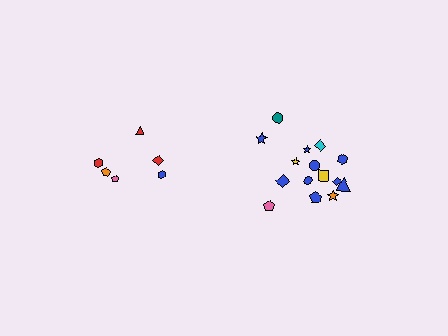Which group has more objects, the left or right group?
The right group.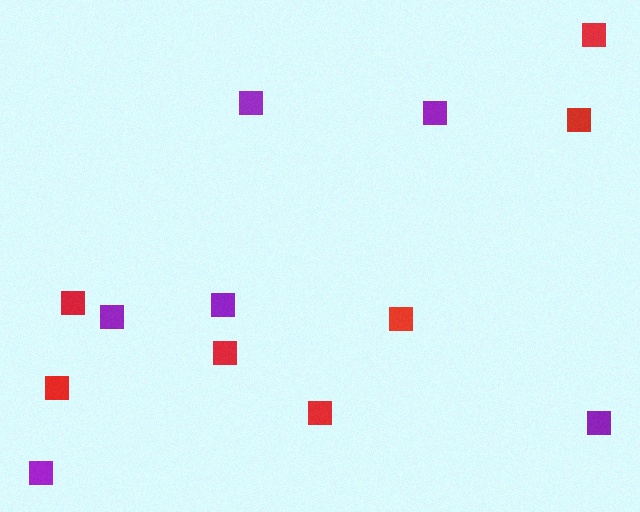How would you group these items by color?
There are 2 groups: one group of red squares (7) and one group of purple squares (6).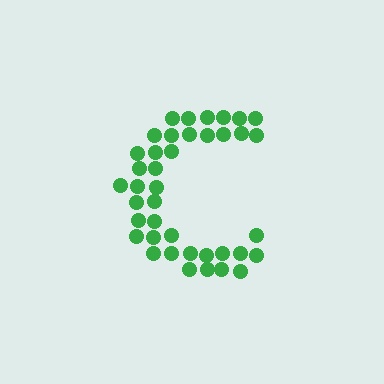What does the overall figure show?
The overall figure shows the letter C.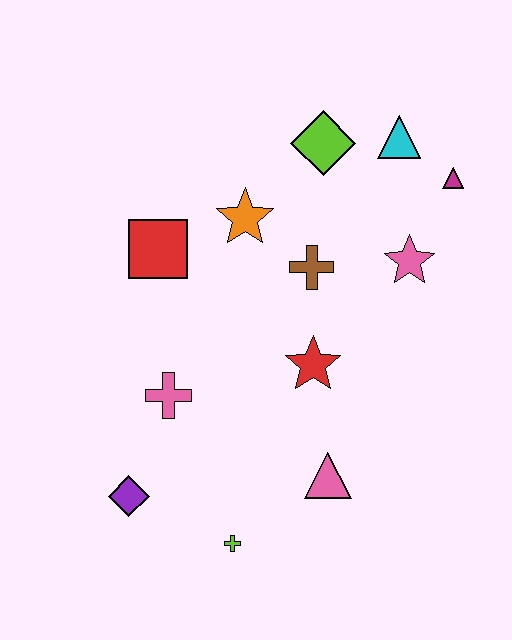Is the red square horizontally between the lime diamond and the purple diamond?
Yes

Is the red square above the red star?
Yes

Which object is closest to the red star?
The brown cross is closest to the red star.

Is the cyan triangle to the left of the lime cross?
No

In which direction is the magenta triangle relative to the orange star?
The magenta triangle is to the right of the orange star.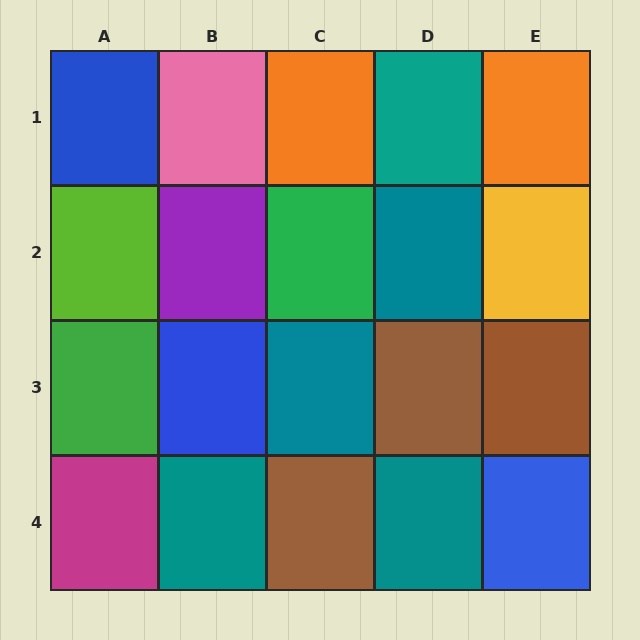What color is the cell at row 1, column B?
Pink.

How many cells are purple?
1 cell is purple.